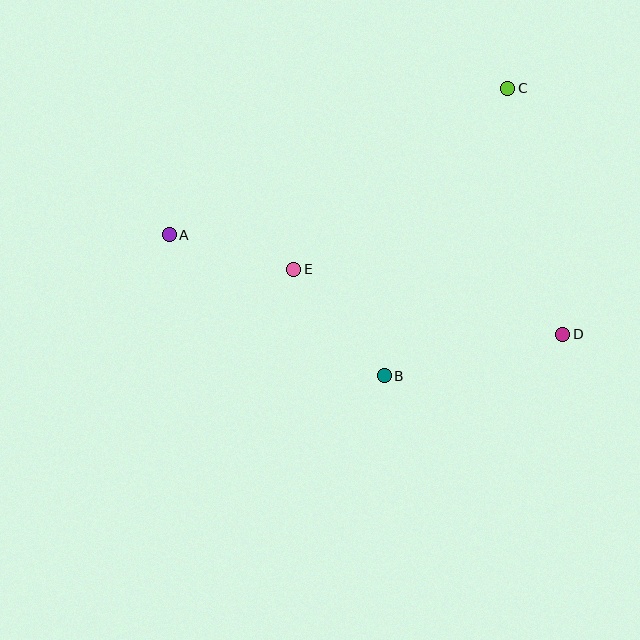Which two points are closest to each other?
Points A and E are closest to each other.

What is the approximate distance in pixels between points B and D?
The distance between B and D is approximately 184 pixels.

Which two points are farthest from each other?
Points A and D are farthest from each other.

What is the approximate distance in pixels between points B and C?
The distance between B and C is approximately 313 pixels.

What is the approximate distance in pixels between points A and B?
The distance between A and B is approximately 257 pixels.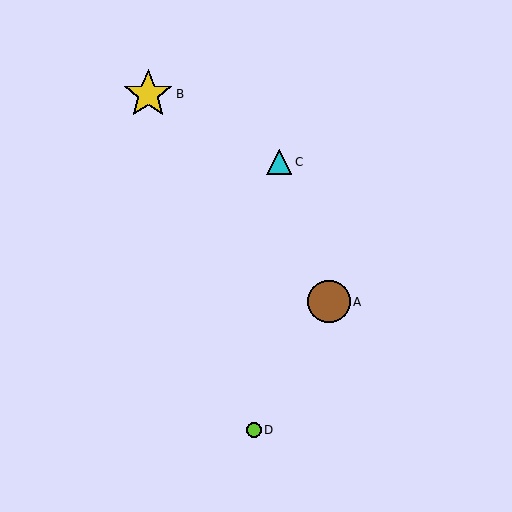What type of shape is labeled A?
Shape A is a brown circle.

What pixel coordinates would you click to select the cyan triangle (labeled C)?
Click at (279, 162) to select the cyan triangle C.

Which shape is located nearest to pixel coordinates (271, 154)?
The cyan triangle (labeled C) at (279, 162) is nearest to that location.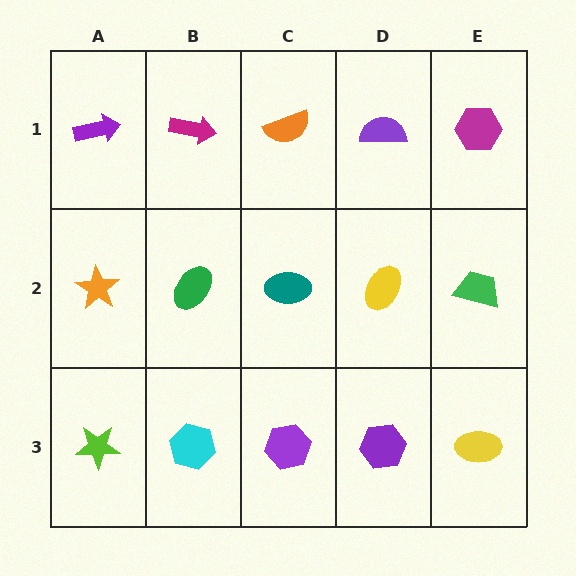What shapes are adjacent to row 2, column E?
A magenta hexagon (row 1, column E), a yellow ellipse (row 3, column E), a yellow ellipse (row 2, column D).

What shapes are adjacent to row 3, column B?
A green ellipse (row 2, column B), a lime star (row 3, column A), a purple hexagon (row 3, column C).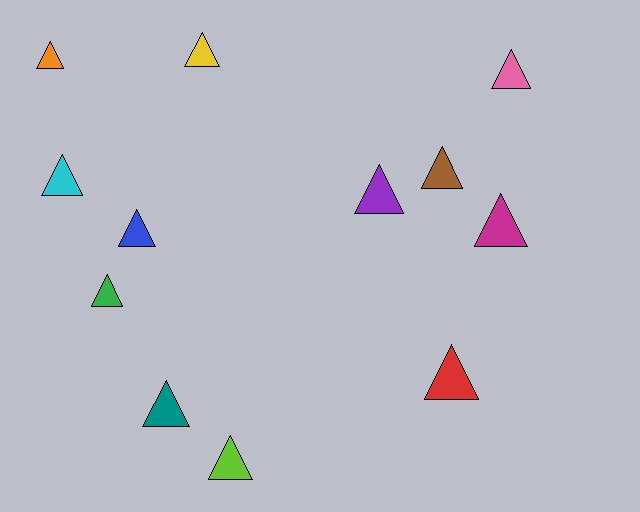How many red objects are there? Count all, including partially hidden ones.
There is 1 red object.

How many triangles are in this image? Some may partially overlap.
There are 12 triangles.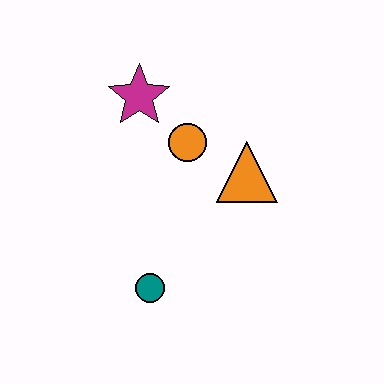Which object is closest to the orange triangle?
The orange circle is closest to the orange triangle.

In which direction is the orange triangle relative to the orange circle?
The orange triangle is to the right of the orange circle.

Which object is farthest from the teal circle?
The magenta star is farthest from the teal circle.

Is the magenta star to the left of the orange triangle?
Yes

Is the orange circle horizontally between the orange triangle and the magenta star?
Yes